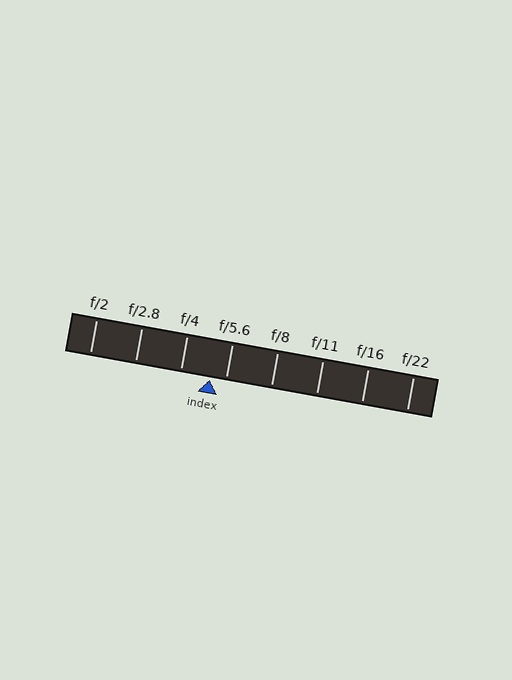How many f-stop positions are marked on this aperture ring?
There are 8 f-stop positions marked.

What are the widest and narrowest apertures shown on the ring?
The widest aperture shown is f/2 and the narrowest is f/22.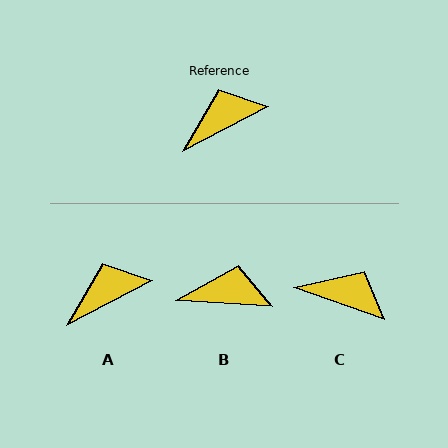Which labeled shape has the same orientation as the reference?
A.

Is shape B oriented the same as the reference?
No, it is off by about 31 degrees.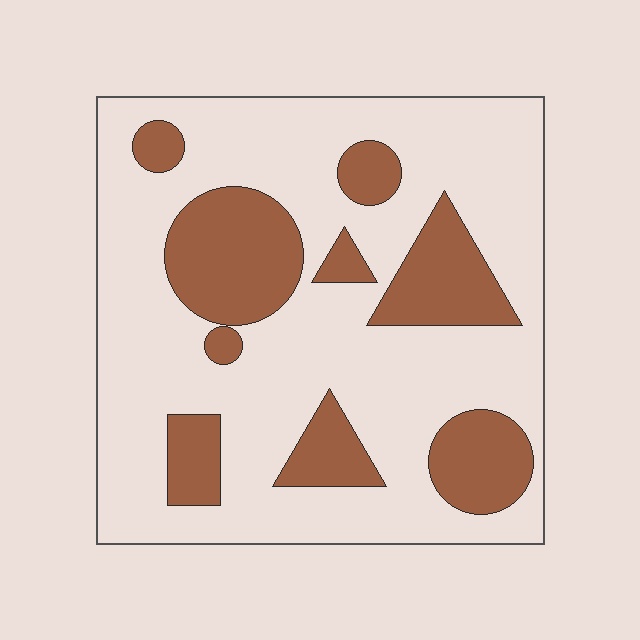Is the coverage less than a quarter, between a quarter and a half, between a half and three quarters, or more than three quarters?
Between a quarter and a half.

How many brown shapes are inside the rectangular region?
9.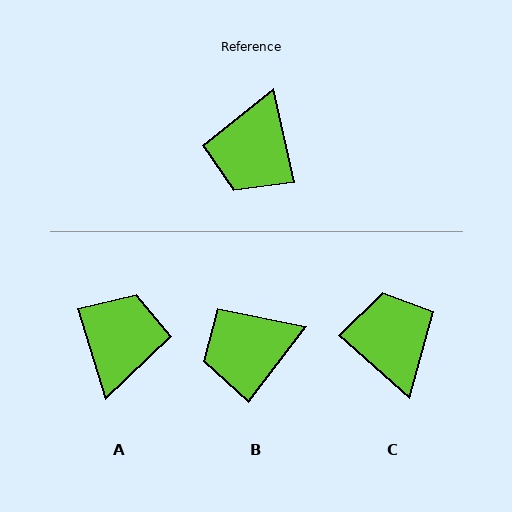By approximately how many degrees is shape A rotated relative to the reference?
Approximately 175 degrees clockwise.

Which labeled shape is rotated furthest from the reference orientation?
A, about 175 degrees away.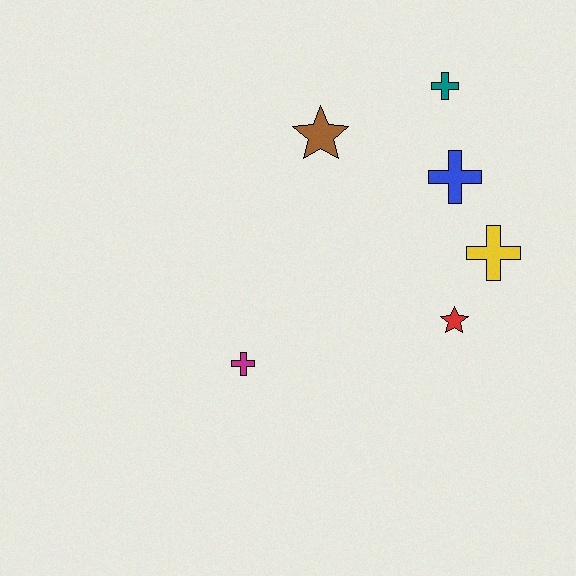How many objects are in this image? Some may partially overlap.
There are 6 objects.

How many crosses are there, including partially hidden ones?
There are 4 crosses.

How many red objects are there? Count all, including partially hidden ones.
There is 1 red object.